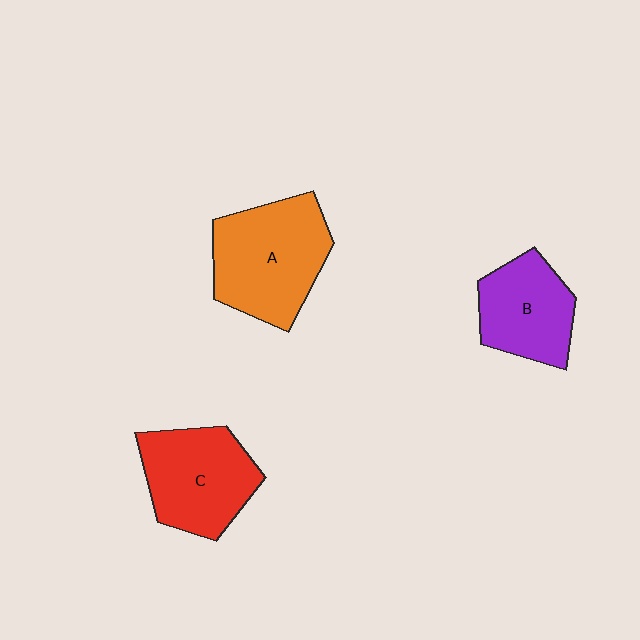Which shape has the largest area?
Shape A (orange).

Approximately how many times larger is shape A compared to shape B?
Approximately 1.4 times.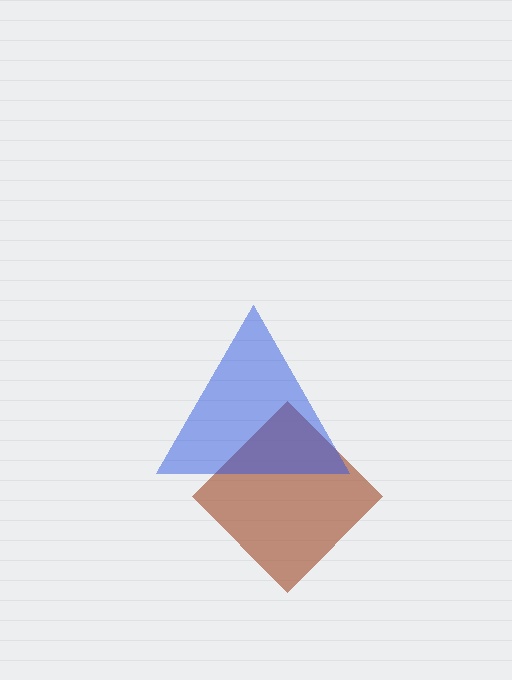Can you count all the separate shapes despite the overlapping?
Yes, there are 2 separate shapes.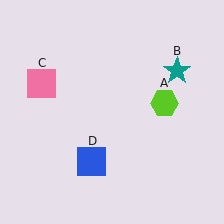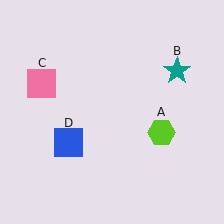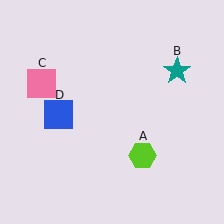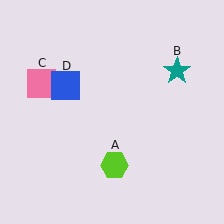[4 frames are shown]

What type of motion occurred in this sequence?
The lime hexagon (object A), blue square (object D) rotated clockwise around the center of the scene.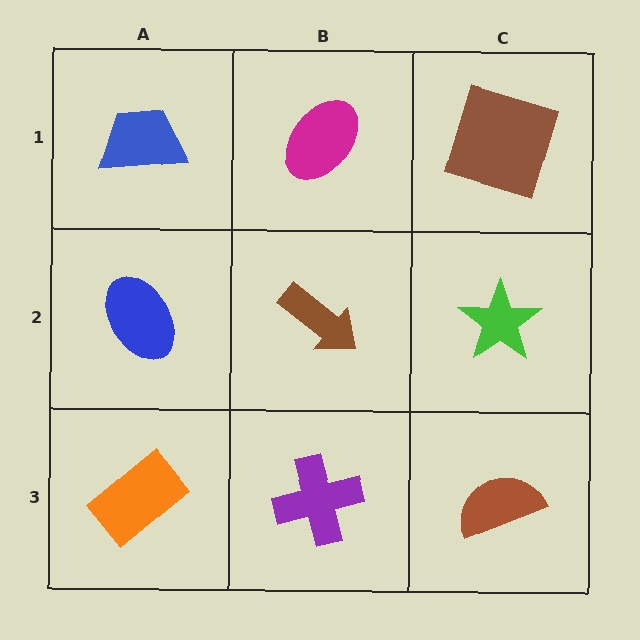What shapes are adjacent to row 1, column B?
A brown arrow (row 2, column B), a blue trapezoid (row 1, column A), a brown square (row 1, column C).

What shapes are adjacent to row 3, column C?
A green star (row 2, column C), a purple cross (row 3, column B).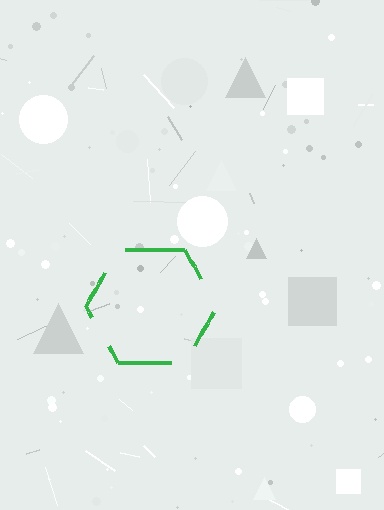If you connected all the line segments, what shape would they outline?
They would outline a hexagon.